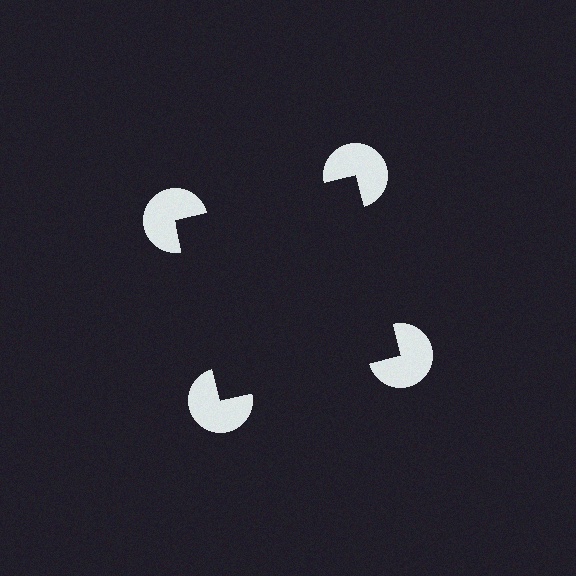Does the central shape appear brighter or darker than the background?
It typically appears slightly darker than the background, even though no actual brightness change is drawn.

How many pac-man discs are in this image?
There are 4 — one at each vertex of the illusory square.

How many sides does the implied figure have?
4 sides.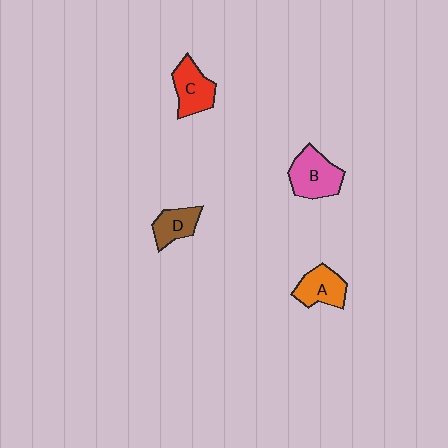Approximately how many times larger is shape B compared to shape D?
Approximately 1.5 times.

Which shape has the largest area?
Shape B (pink).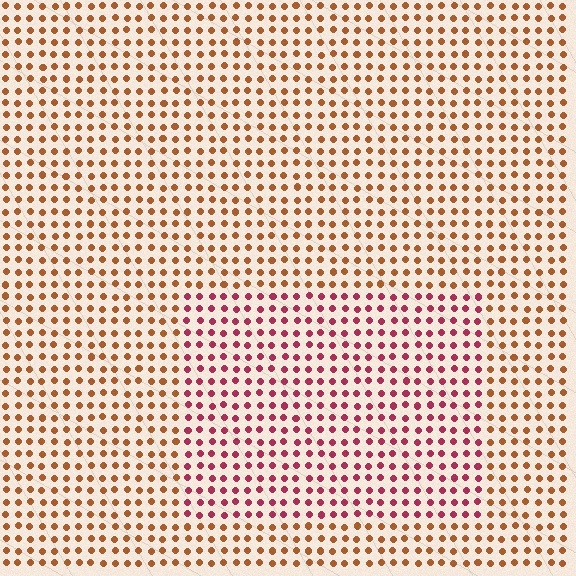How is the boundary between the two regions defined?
The boundary is defined purely by a slight shift in hue (about 44 degrees). Spacing, size, and orientation are identical on both sides.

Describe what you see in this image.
The image is filled with small brown elements in a uniform arrangement. A rectangle-shaped region is visible where the elements are tinted to a slightly different hue, forming a subtle color boundary.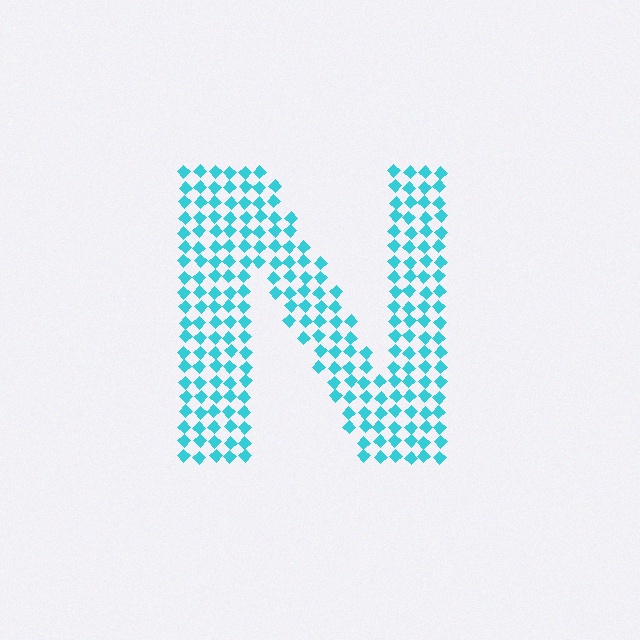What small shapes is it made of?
It is made of small diamonds.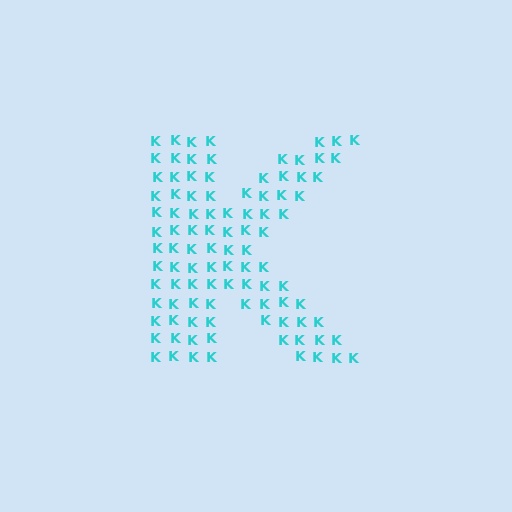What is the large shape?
The large shape is the letter K.